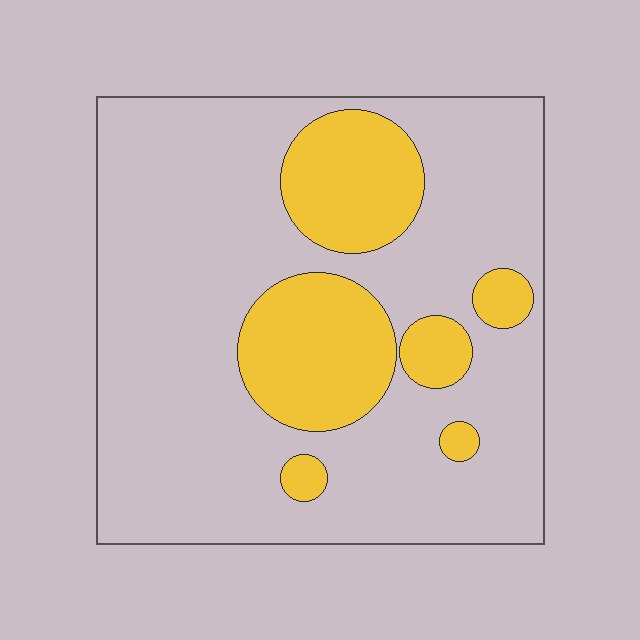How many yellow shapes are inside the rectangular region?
6.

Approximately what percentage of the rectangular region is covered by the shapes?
Approximately 25%.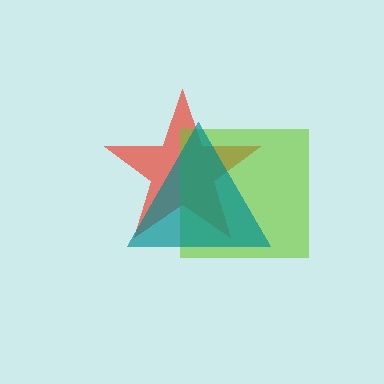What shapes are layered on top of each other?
The layered shapes are: a red star, a lime square, a teal triangle.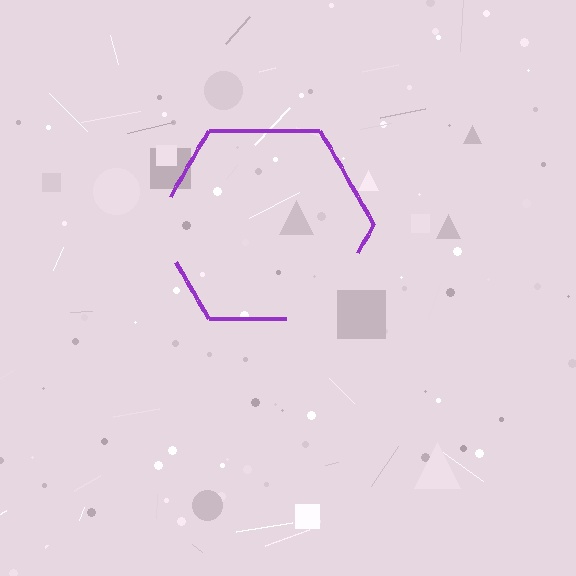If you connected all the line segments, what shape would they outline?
They would outline a hexagon.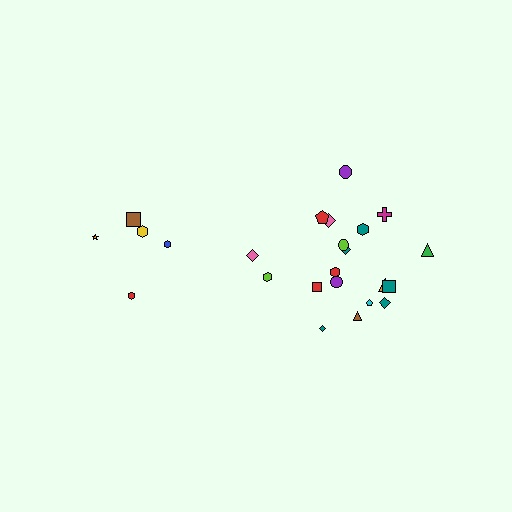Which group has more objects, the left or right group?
The right group.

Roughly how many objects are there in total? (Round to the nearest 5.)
Roughly 25 objects in total.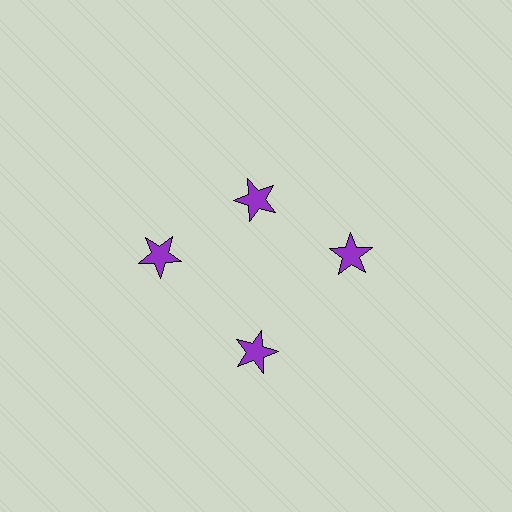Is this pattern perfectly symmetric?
No. The 4 purple stars are arranged in a ring, but one element near the 12 o'clock position is pulled inward toward the center, breaking the 4-fold rotational symmetry.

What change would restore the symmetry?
The symmetry would be restored by moving it outward, back onto the ring so that all 4 stars sit at equal angles and equal distance from the center.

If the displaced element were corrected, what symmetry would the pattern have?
It would have 4-fold rotational symmetry — the pattern would map onto itself every 90 degrees.